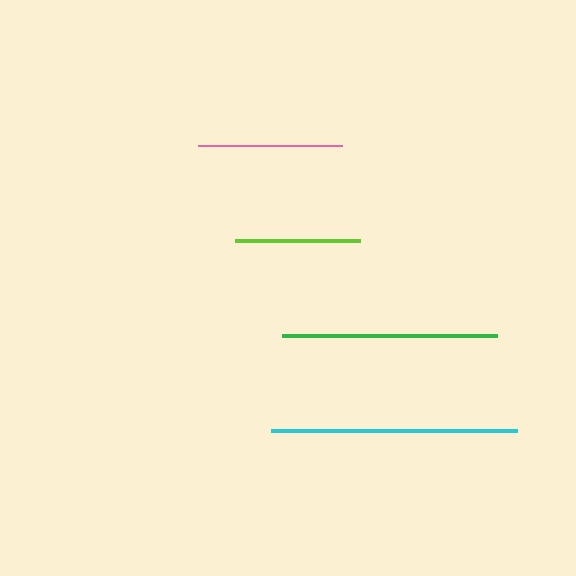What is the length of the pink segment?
The pink segment is approximately 144 pixels long.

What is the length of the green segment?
The green segment is approximately 214 pixels long.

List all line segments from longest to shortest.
From longest to shortest: cyan, green, pink, lime.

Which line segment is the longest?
The cyan line is the longest at approximately 246 pixels.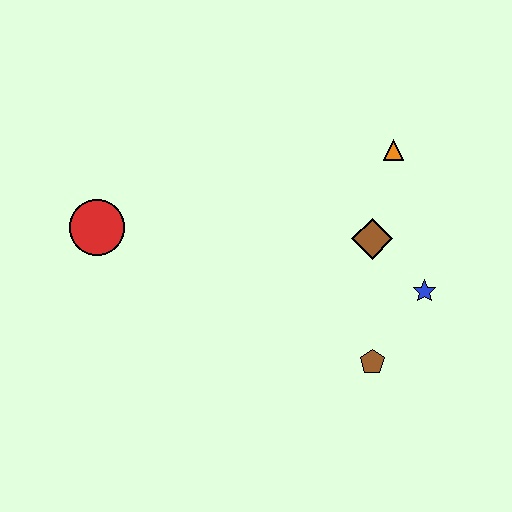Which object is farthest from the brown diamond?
The red circle is farthest from the brown diamond.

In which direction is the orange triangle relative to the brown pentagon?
The orange triangle is above the brown pentagon.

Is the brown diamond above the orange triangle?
No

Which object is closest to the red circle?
The brown diamond is closest to the red circle.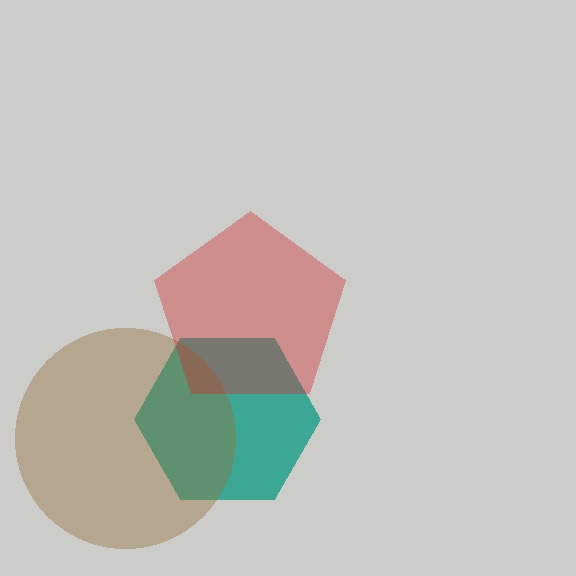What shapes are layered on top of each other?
The layered shapes are: a teal hexagon, a brown circle, a red pentagon.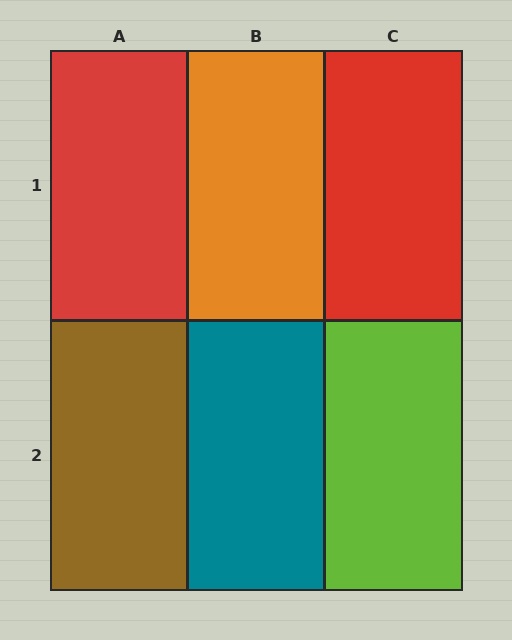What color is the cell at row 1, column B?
Orange.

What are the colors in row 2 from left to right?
Brown, teal, lime.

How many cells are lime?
1 cell is lime.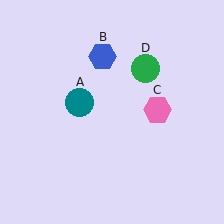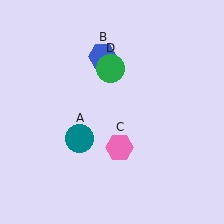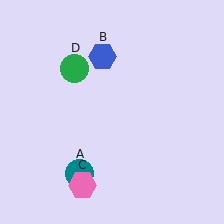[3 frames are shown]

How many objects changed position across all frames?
3 objects changed position: teal circle (object A), pink hexagon (object C), green circle (object D).